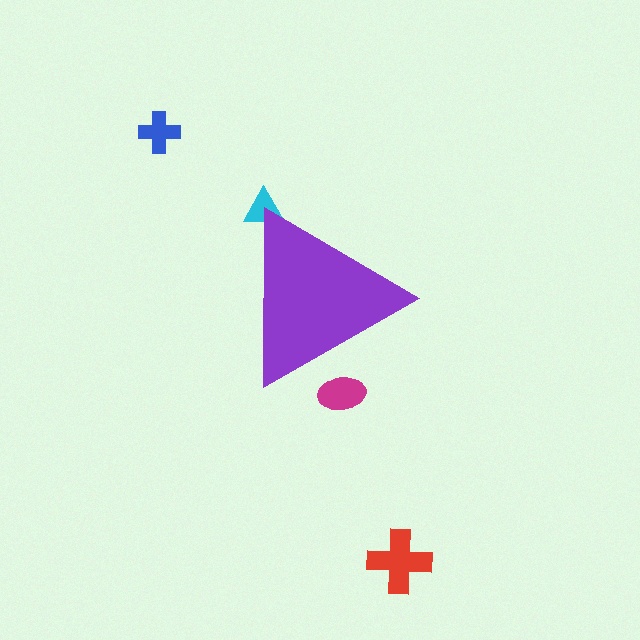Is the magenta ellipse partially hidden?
Yes, the magenta ellipse is partially hidden behind the purple triangle.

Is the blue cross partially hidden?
No, the blue cross is fully visible.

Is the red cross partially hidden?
No, the red cross is fully visible.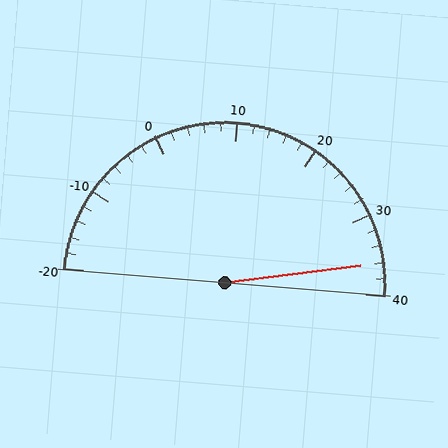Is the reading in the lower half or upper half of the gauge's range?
The reading is in the upper half of the range (-20 to 40).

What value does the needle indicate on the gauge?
The needle indicates approximately 36.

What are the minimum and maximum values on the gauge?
The gauge ranges from -20 to 40.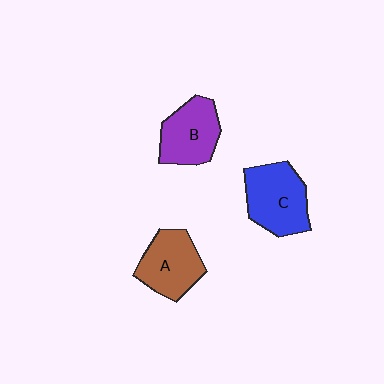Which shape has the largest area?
Shape C (blue).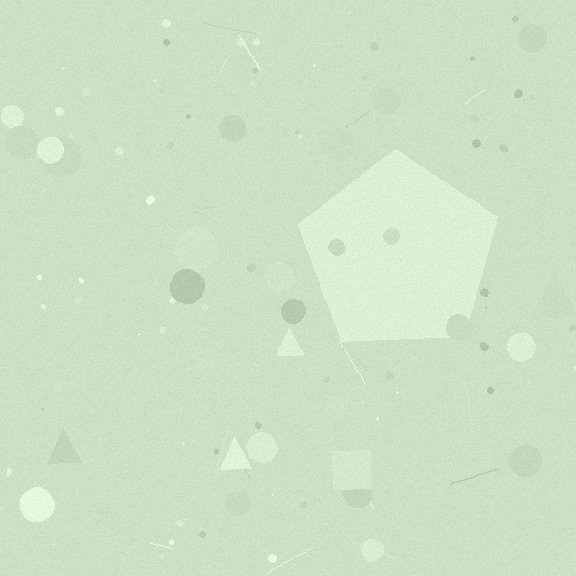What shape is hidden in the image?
A pentagon is hidden in the image.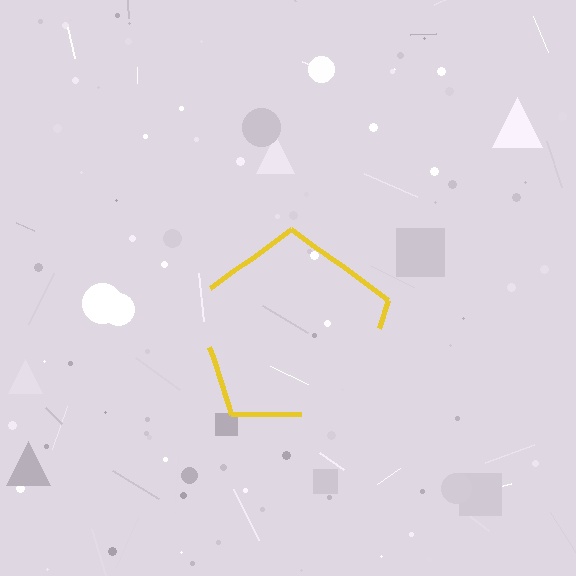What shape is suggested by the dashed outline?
The dashed outline suggests a pentagon.